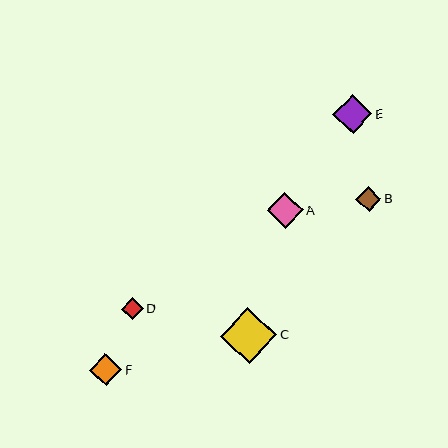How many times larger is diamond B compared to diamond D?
Diamond B is approximately 1.1 times the size of diamond D.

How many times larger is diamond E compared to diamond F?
Diamond E is approximately 1.2 times the size of diamond F.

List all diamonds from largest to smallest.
From largest to smallest: C, E, A, F, B, D.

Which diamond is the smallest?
Diamond D is the smallest with a size of approximately 22 pixels.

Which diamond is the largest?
Diamond C is the largest with a size of approximately 56 pixels.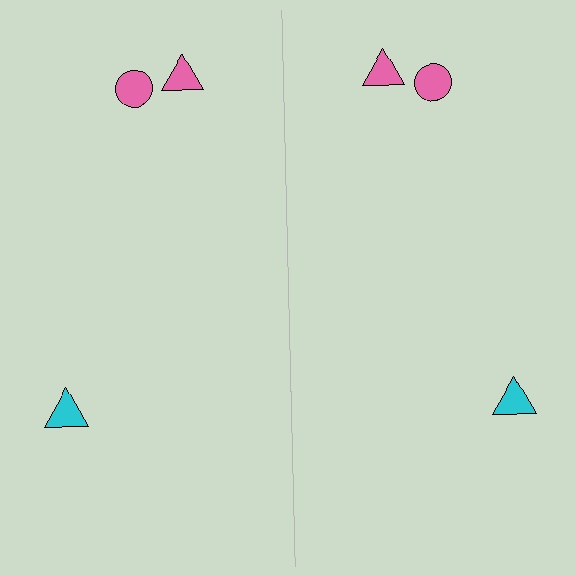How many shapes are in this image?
There are 6 shapes in this image.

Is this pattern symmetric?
Yes, this pattern has bilateral (reflection) symmetry.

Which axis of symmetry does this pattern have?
The pattern has a vertical axis of symmetry running through the center of the image.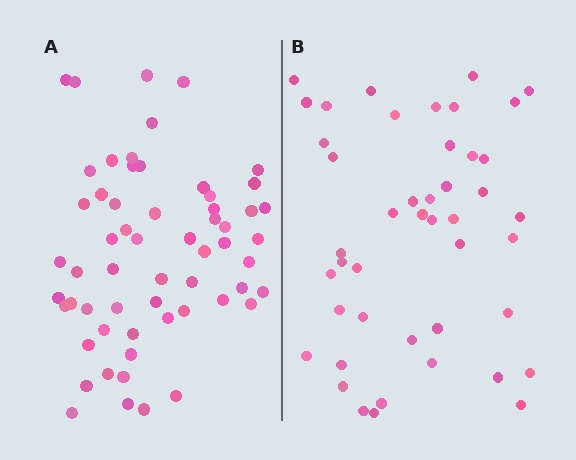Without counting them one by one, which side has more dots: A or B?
Region A (the left region) has more dots.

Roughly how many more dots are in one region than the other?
Region A has approximately 15 more dots than region B.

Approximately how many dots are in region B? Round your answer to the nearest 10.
About 40 dots. (The exact count is 45, which rounds to 40.)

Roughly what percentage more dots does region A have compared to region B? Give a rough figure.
About 30% more.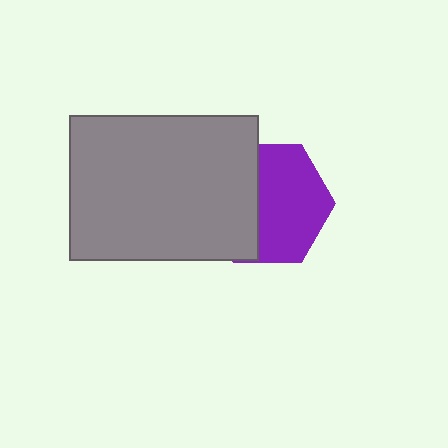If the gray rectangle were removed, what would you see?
You would see the complete purple hexagon.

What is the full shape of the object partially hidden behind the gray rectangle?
The partially hidden object is a purple hexagon.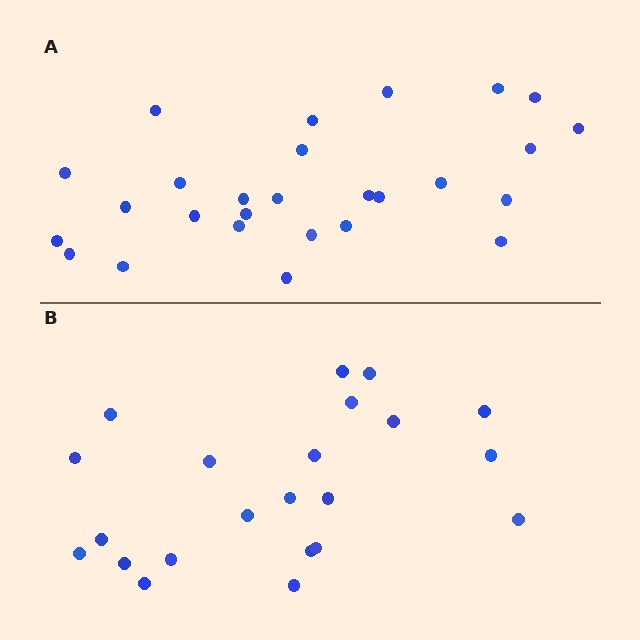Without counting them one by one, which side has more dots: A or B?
Region A (the top region) has more dots.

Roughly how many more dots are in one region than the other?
Region A has about 5 more dots than region B.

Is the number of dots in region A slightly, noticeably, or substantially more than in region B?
Region A has only slightly more — the two regions are fairly close. The ratio is roughly 1.2 to 1.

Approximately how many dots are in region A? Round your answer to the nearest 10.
About 30 dots. (The exact count is 27, which rounds to 30.)